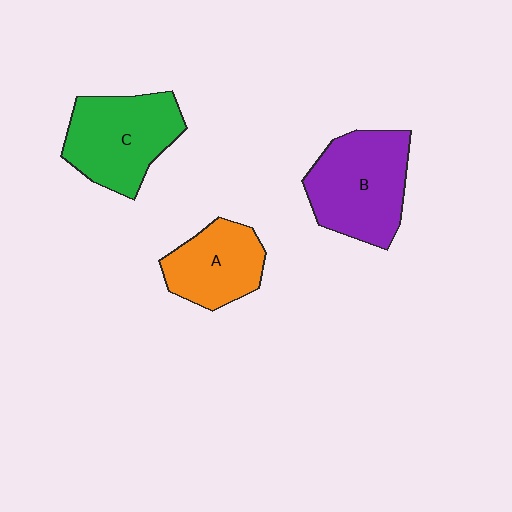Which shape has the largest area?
Shape B (purple).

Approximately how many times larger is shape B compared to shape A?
Approximately 1.4 times.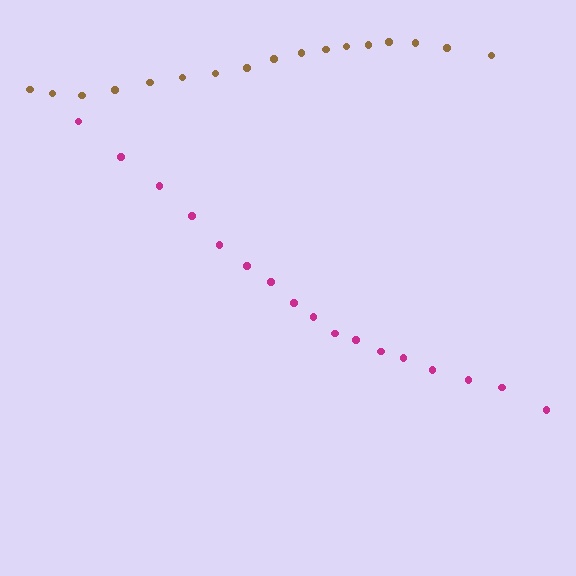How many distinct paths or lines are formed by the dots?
There are 2 distinct paths.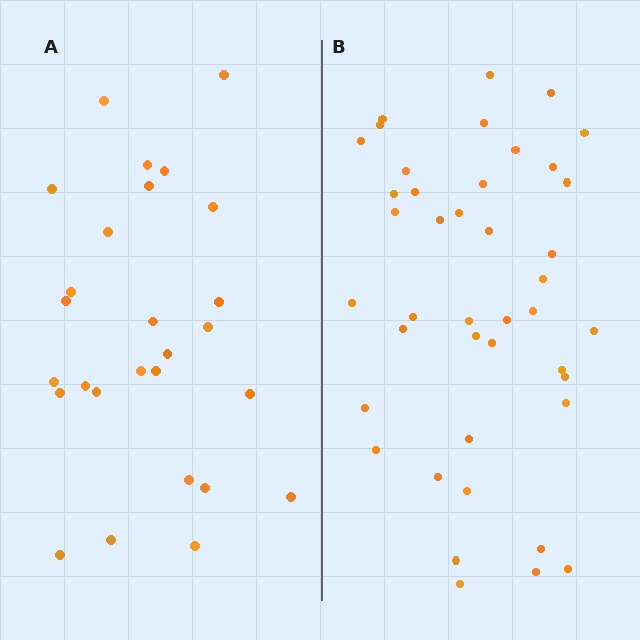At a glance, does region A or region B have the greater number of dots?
Region B (the right region) has more dots.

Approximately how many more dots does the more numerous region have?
Region B has approximately 15 more dots than region A.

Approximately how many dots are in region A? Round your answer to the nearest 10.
About 30 dots. (The exact count is 27, which rounds to 30.)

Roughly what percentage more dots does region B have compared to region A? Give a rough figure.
About 55% more.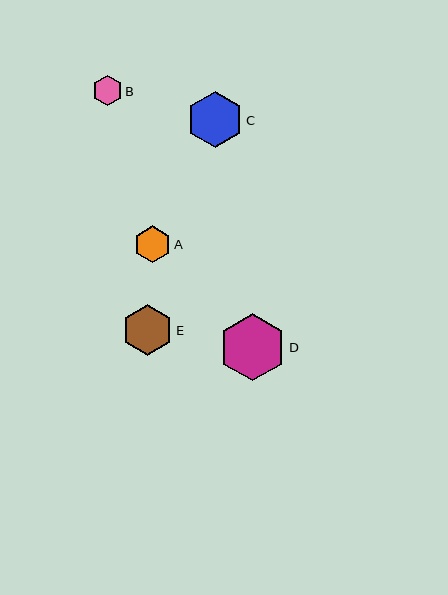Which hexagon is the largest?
Hexagon D is the largest with a size of approximately 67 pixels.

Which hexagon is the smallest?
Hexagon B is the smallest with a size of approximately 30 pixels.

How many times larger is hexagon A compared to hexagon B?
Hexagon A is approximately 1.2 times the size of hexagon B.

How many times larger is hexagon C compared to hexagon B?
Hexagon C is approximately 1.9 times the size of hexagon B.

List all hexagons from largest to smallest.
From largest to smallest: D, C, E, A, B.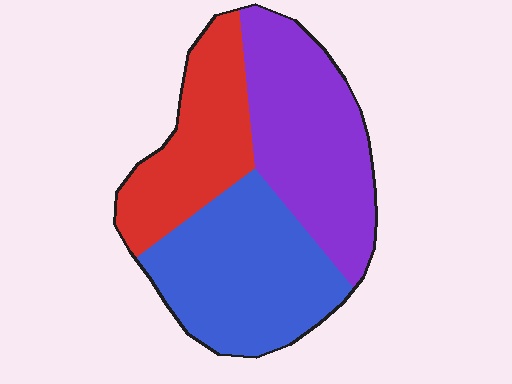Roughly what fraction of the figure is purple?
Purple covers roughly 35% of the figure.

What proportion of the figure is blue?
Blue covers about 35% of the figure.